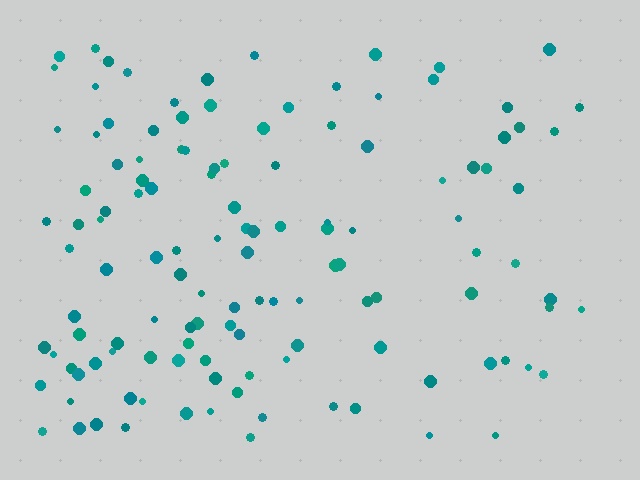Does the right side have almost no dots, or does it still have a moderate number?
Still a moderate number, just noticeably fewer than the left.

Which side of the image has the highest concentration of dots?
The left.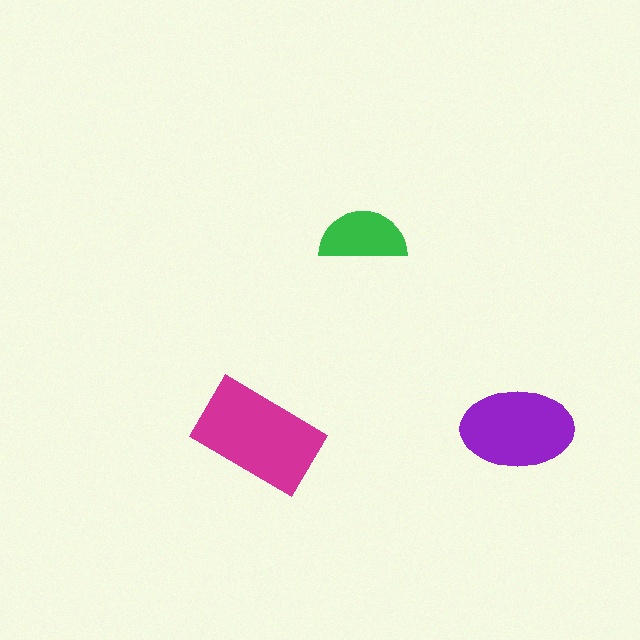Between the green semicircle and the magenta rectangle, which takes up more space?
The magenta rectangle.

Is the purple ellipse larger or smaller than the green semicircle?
Larger.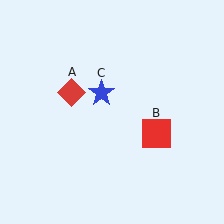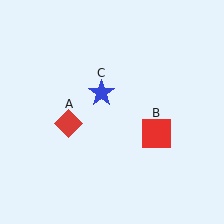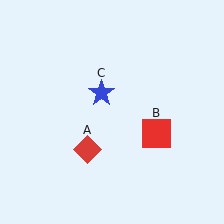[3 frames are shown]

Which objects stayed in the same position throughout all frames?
Red square (object B) and blue star (object C) remained stationary.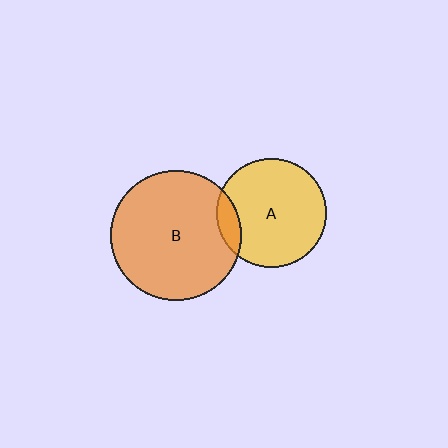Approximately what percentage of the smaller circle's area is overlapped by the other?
Approximately 10%.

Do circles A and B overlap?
Yes.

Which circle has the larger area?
Circle B (orange).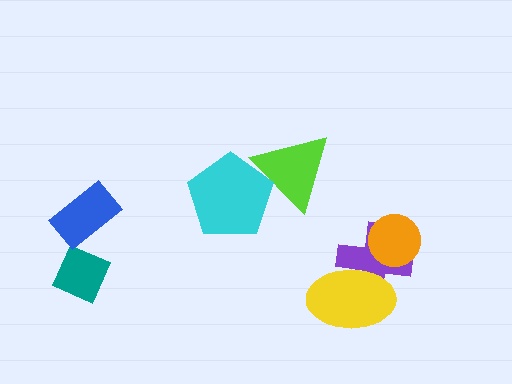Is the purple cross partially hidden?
Yes, it is partially covered by another shape.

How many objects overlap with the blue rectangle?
0 objects overlap with the blue rectangle.